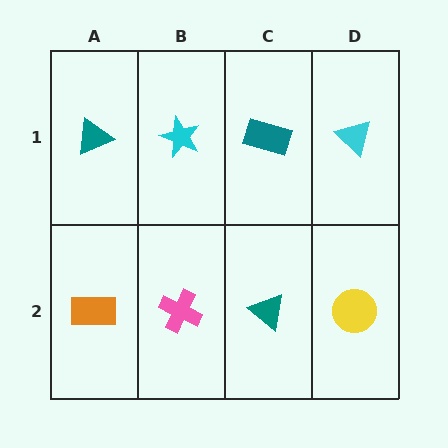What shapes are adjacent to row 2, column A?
A teal triangle (row 1, column A), a pink cross (row 2, column B).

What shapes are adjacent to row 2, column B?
A cyan star (row 1, column B), an orange rectangle (row 2, column A), a teal triangle (row 2, column C).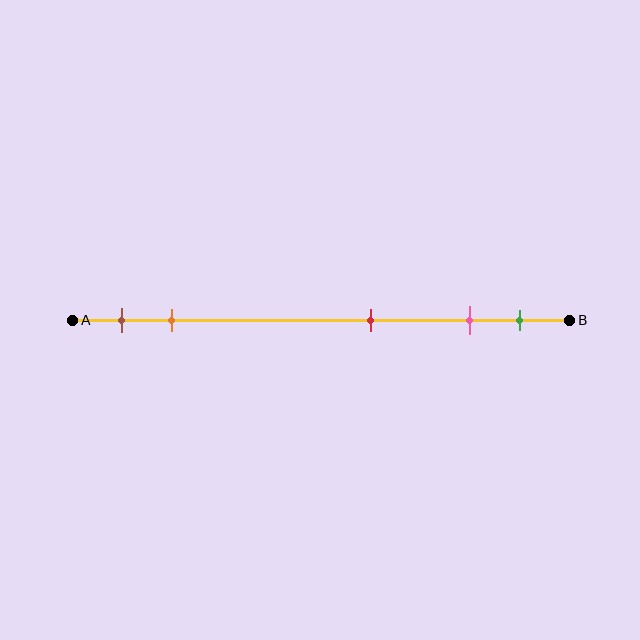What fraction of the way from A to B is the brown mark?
The brown mark is approximately 10% (0.1) of the way from A to B.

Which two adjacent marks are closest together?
The pink and green marks are the closest adjacent pair.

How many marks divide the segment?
There are 5 marks dividing the segment.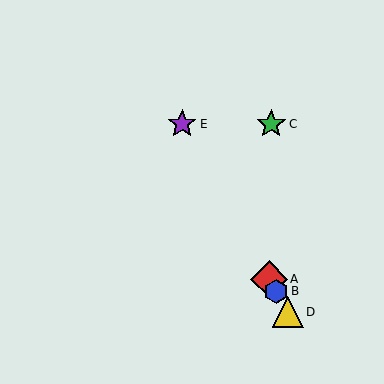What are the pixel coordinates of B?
Object B is at (276, 291).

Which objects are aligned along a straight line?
Objects A, B, D, E are aligned along a straight line.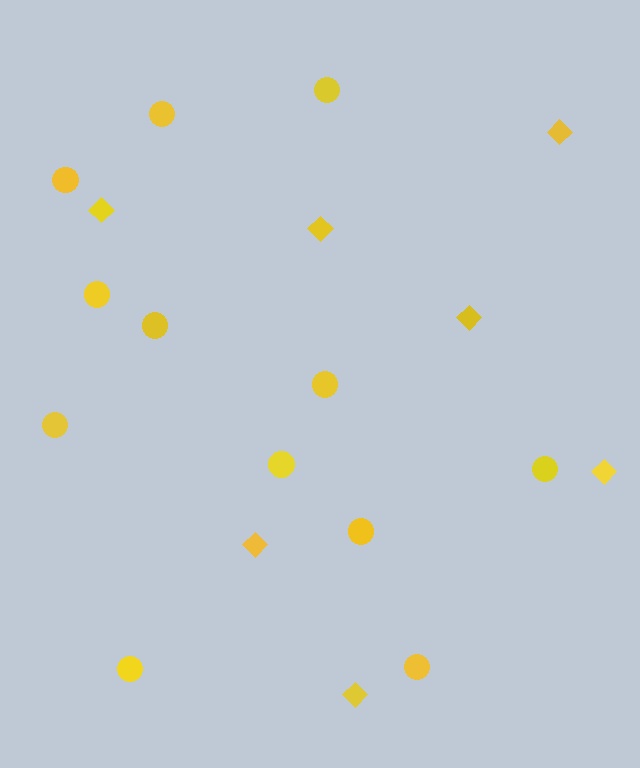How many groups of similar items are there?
There are 2 groups: one group of diamonds (7) and one group of circles (12).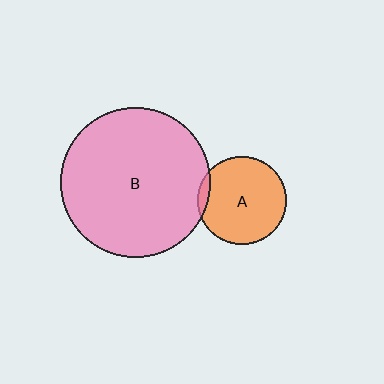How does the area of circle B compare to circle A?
Approximately 2.9 times.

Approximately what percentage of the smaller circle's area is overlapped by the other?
Approximately 5%.